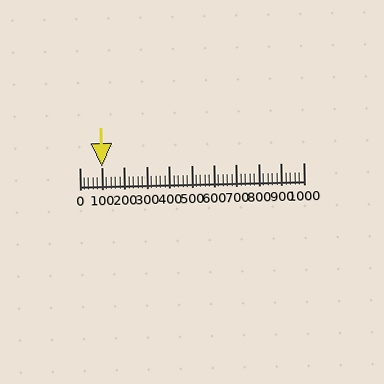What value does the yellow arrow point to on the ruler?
The yellow arrow points to approximately 99.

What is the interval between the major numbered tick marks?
The major tick marks are spaced 100 units apart.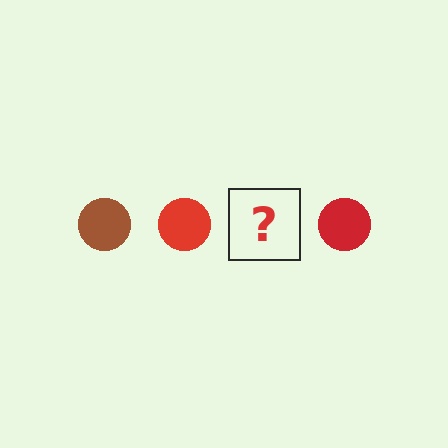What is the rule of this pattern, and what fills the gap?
The rule is that the pattern cycles through brown, red circles. The gap should be filled with a brown circle.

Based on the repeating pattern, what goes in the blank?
The blank should be a brown circle.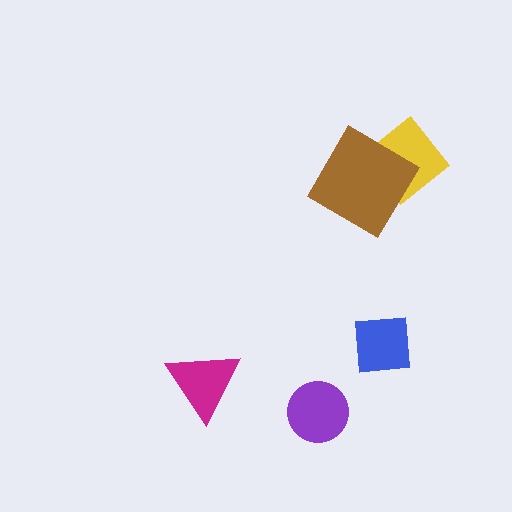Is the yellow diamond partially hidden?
Yes, it is partially covered by another shape.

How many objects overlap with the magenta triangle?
0 objects overlap with the magenta triangle.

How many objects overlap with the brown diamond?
1 object overlaps with the brown diamond.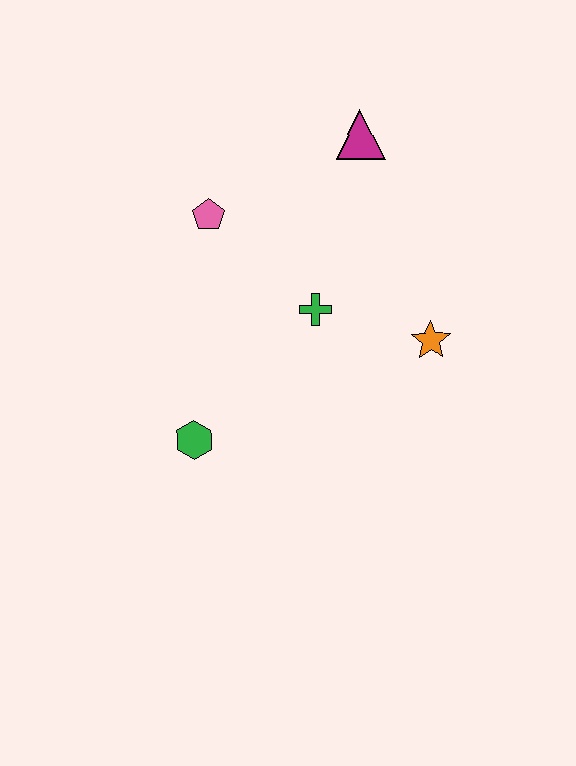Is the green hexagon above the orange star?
No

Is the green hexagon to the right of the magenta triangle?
No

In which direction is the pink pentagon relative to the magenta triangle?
The pink pentagon is to the left of the magenta triangle.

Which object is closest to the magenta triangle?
The pink pentagon is closest to the magenta triangle.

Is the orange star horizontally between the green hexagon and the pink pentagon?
No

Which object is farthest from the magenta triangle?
The green hexagon is farthest from the magenta triangle.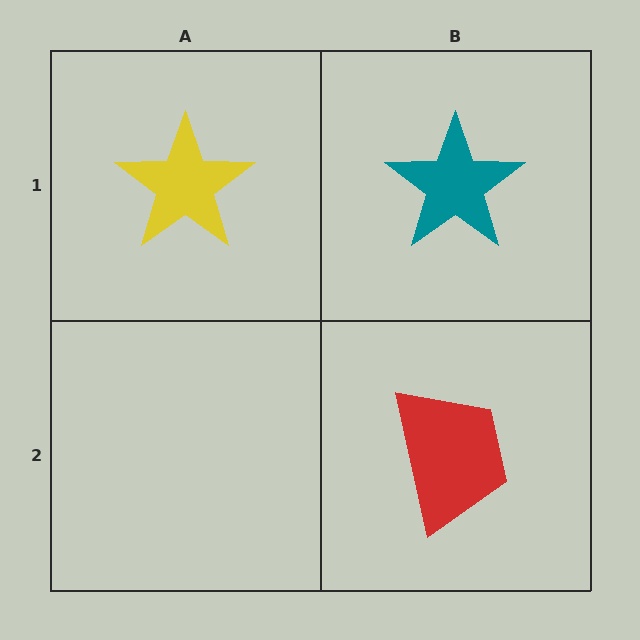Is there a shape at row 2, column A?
No, that cell is empty.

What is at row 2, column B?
A red trapezoid.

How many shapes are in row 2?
1 shape.